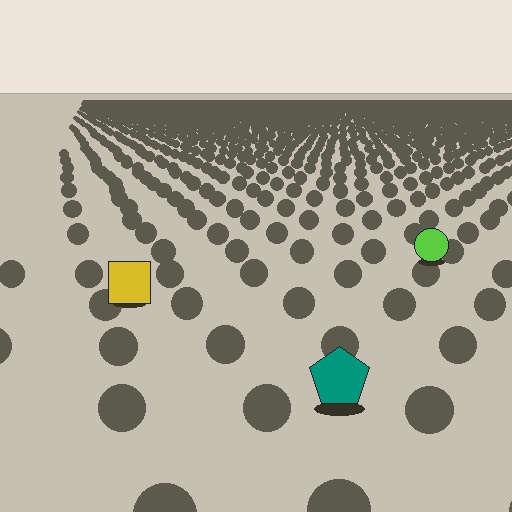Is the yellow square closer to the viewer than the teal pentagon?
No. The teal pentagon is closer — you can tell from the texture gradient: the ground texture is coarser near it.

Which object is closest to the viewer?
The teal pentagon is closest. The texture marks near it are larger and more spread out.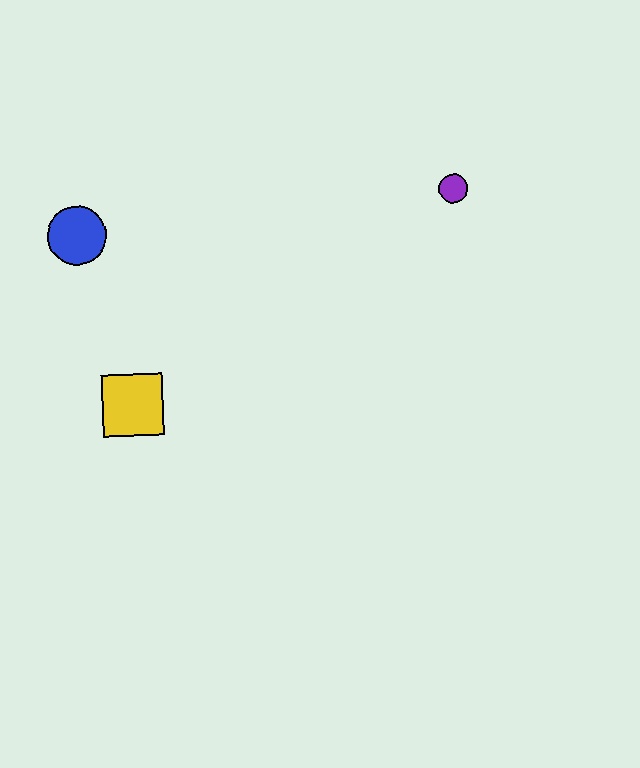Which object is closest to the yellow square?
The blue circle is closest to the yellow square.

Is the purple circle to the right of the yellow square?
Yes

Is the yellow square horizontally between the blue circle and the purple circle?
Yes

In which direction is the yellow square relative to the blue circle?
The yellow square is below the blue circle.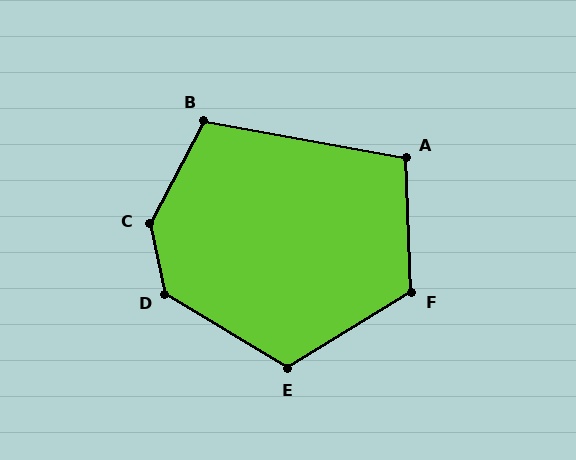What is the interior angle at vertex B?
Approximately 107 degrees (obtuse).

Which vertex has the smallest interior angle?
A, at approximately 103 degrees.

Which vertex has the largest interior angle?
C, at approximately 140 degrees.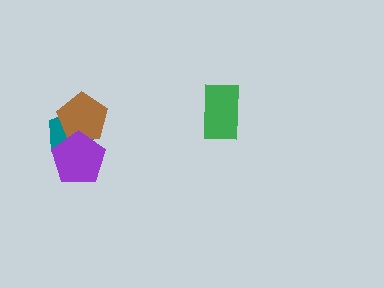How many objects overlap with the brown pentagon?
2 objects overlap with the brown pentagon.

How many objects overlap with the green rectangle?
0 objects overlap with the green rectangle.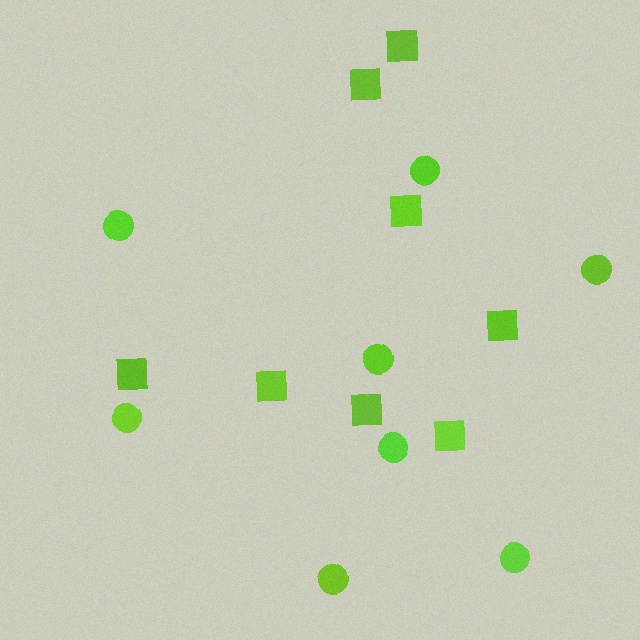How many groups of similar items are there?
There are 2 groups: one group of squares (8) and one group of circles (8).